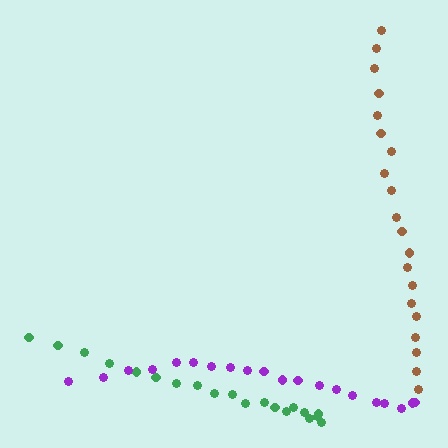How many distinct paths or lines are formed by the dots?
There are 3 distinct paths.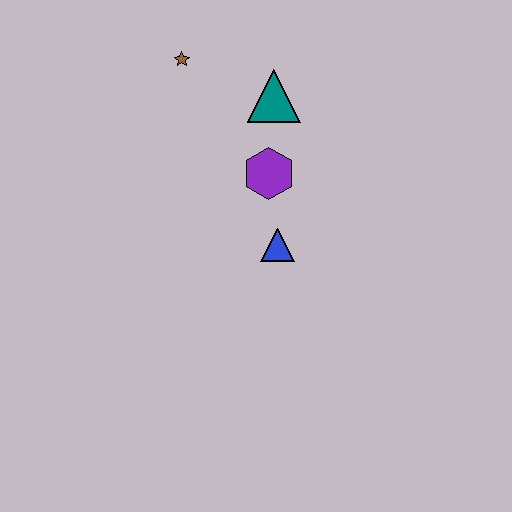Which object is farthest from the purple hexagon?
The brown star is farthest from the purple hexagon.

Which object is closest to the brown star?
The teal triangle is closest to the brown star.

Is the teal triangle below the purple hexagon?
No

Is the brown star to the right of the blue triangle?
No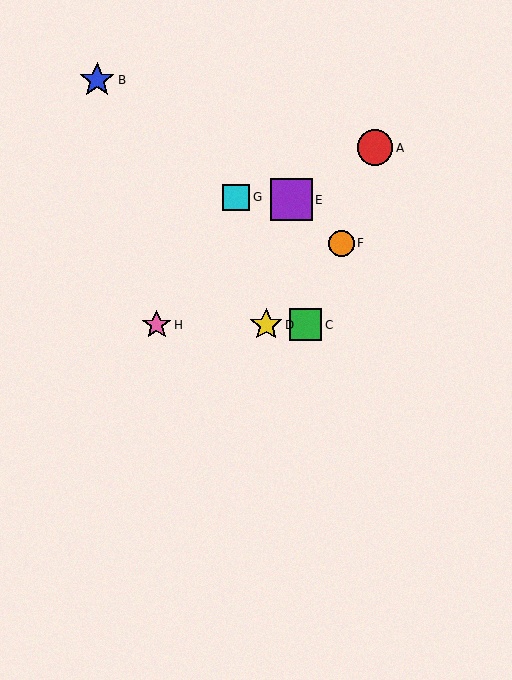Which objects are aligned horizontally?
Objects C, D, H are aligned horizontally.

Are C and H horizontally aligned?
Yes, both are at y≈325.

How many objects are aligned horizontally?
3 objects (C, D, H) are aligned horizontally.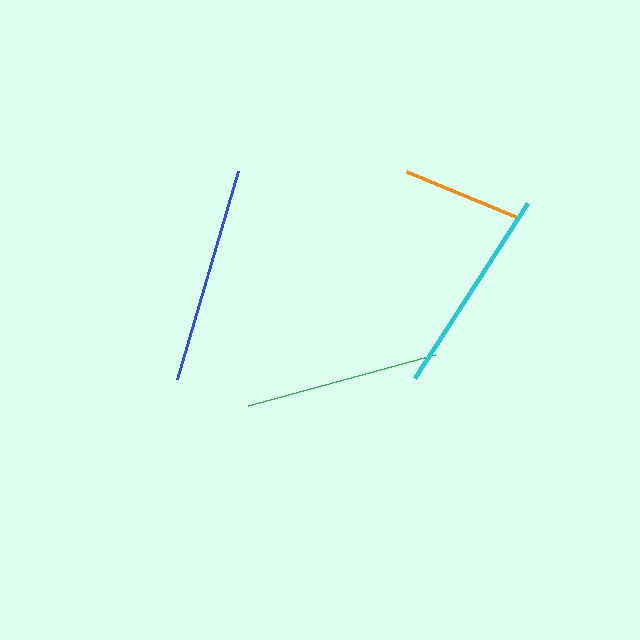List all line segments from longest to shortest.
From longest to shortest: blue, cyan, green, orange.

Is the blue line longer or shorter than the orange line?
The blue line is longer than the orange line.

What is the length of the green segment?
The green segment is approximately 193 pixels long.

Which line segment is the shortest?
The orange line is the shortest at approximately 118 pixels.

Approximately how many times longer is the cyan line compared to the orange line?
The cyan line is approximately 1.8 times the length of the orange line.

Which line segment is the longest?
The blue line is the longest at approximately 216 pixels.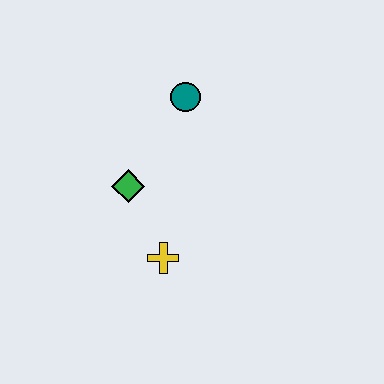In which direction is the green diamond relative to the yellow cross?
The green diamond is above the yellow cross.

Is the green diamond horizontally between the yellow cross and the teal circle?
No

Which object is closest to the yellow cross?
The green diamond is closest to the yellow cross.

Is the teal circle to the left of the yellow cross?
No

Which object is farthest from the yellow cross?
The teal circle is farthest from the yellow cross.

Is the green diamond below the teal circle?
Yes